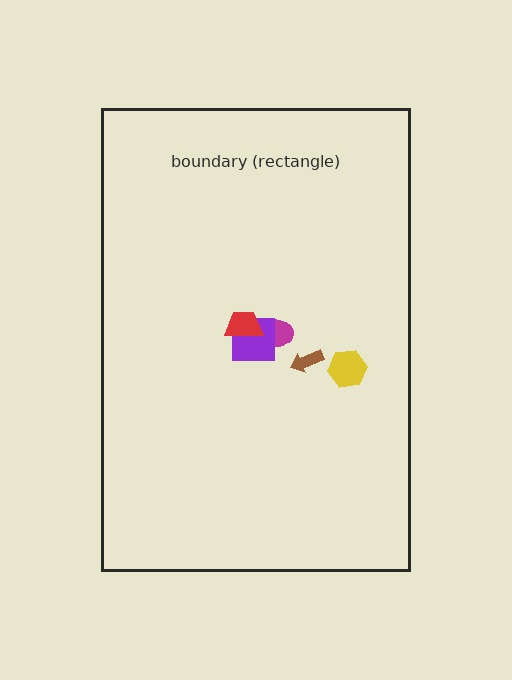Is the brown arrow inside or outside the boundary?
Inside.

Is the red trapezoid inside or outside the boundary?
Inside.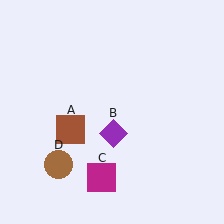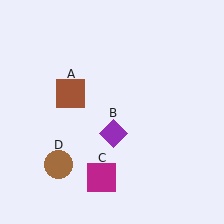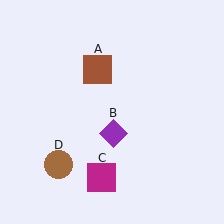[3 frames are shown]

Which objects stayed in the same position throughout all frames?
Purple diamond (object B) and magenta square (object C) and brown circle (object D) remained stationary.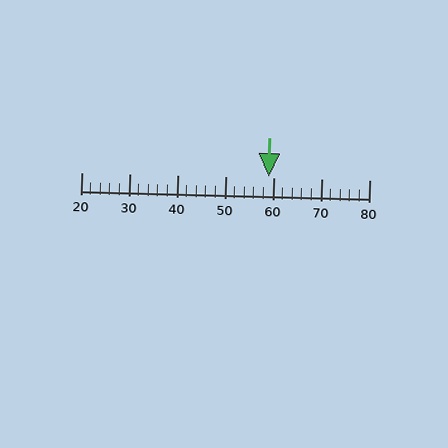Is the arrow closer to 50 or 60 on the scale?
The arrow is closer to 60.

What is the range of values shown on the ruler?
The ruler shows values from 20 to 80.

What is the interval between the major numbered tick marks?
The major tick marks are spaced 10 units apart.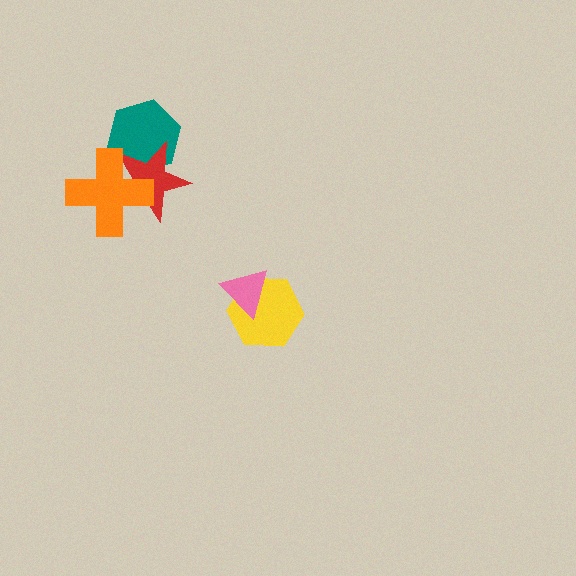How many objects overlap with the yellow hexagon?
1 object overlaps with the yellow hexagon.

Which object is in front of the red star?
The orange cross is in front of the red star.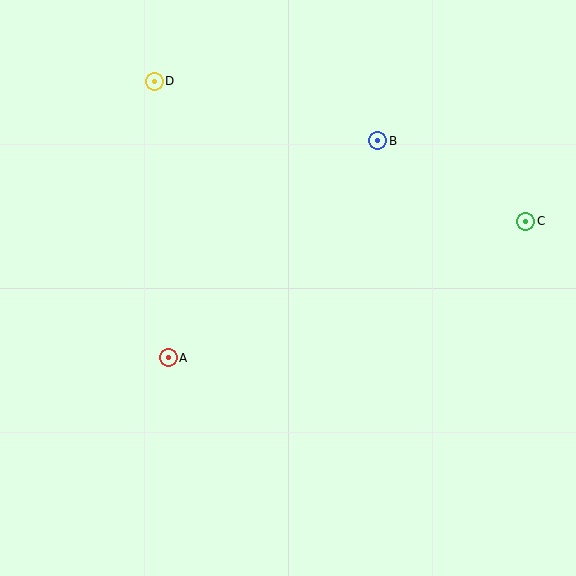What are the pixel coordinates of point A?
Point A is at (168, 358).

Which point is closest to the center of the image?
Point A at (168, 358) is closest to the center.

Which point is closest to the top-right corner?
Point C is closest to the top-right corner.